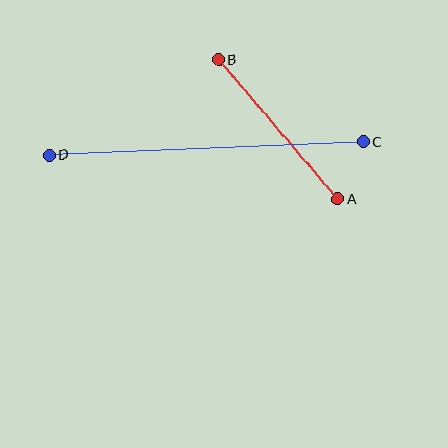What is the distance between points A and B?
The distance is approximately 183 pixels.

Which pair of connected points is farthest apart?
Points C and D are farthest apart.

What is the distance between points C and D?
The distance is approximately 314 pixels.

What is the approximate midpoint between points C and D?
The midpoint is at approximately (206, 149) pixels.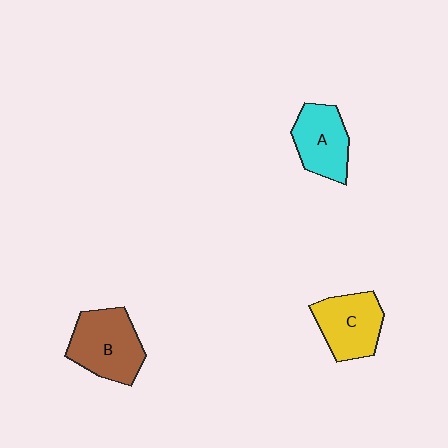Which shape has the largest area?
Shape B (brown).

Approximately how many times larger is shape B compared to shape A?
Approximately 1.2 times.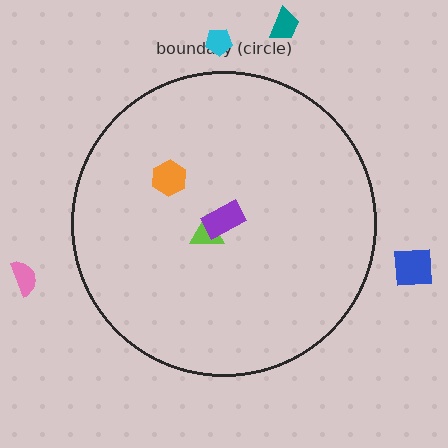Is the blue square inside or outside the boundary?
Outside.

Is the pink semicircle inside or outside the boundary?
Outside.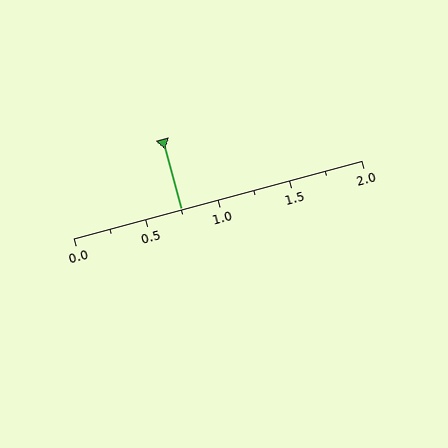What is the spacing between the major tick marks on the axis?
The major ticks are spaced 0.5 apart.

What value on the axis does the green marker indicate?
The marker indicates approximately 0.75.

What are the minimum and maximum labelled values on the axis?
The axis runs from 0.0 to 2.0.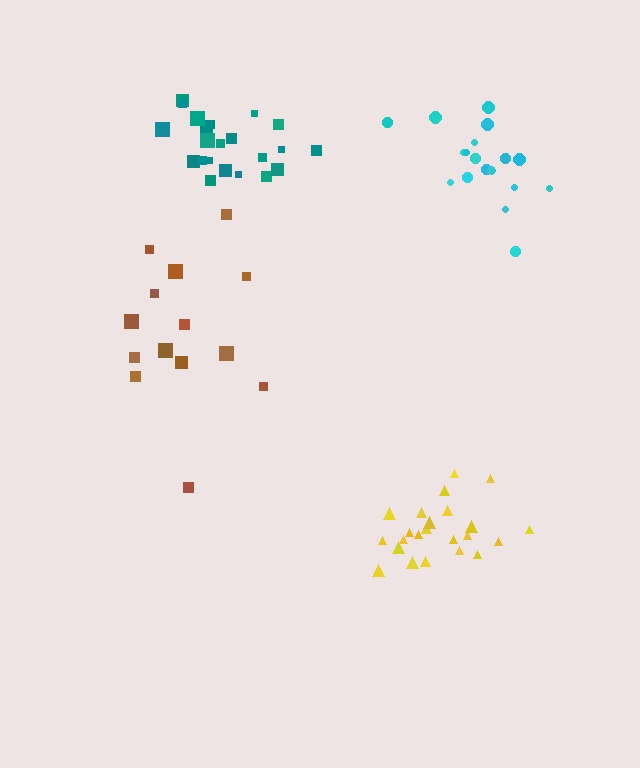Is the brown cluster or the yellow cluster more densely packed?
Yellow.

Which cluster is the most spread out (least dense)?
Brown.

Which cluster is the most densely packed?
Yellow.